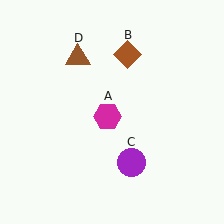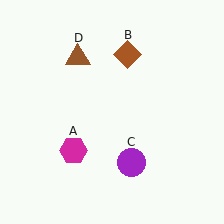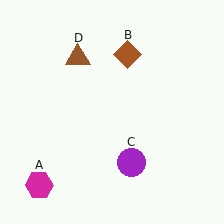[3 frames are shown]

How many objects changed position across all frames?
1 object changed position: magenta hexagon (object A).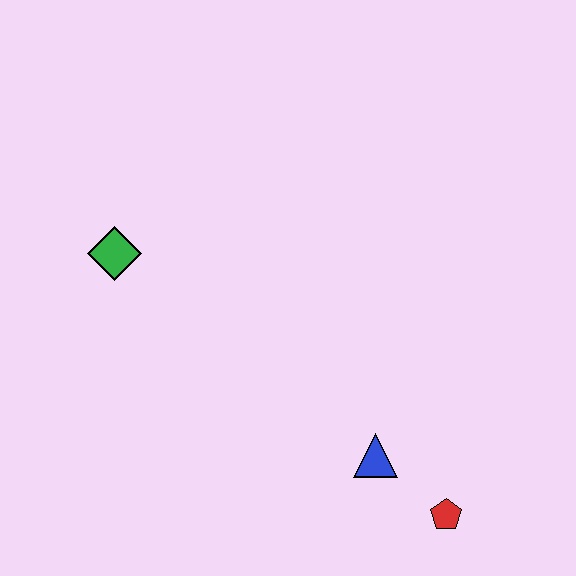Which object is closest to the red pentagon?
The blue triangle is closest to the red pentagon.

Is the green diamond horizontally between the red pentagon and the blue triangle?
No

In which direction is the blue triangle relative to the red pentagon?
The blue triangle is to the left of the red pentagon.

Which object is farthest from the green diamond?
The red pentagon is farthest from the green diamond.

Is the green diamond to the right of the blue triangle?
No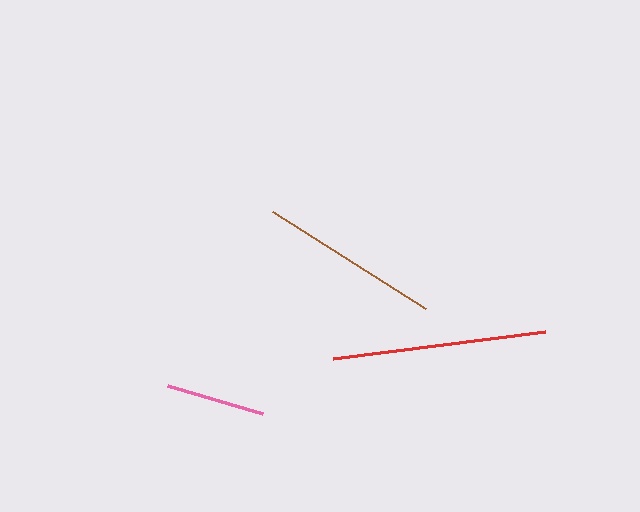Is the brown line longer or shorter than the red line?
The red line is longer than the brown line.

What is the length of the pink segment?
The pink segment is approximately 99 pixels long.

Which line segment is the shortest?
The pink line is the shortest at approximately 99 pixels.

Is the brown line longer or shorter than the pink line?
The brown line is longer than the pink line.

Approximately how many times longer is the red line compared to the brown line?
The red line is approximately 1.2 times the length of the brown line.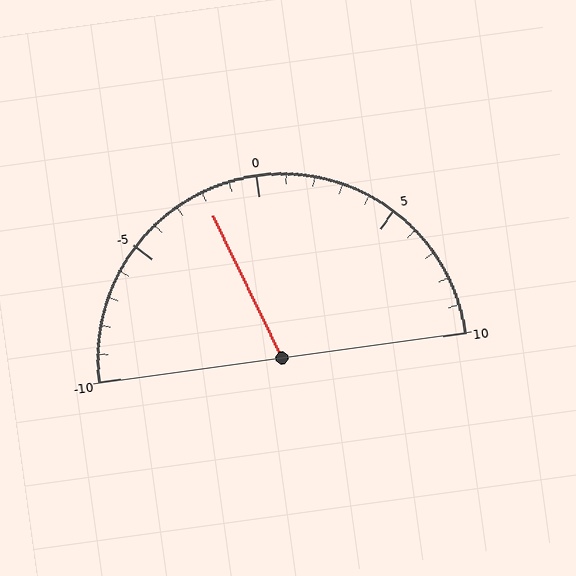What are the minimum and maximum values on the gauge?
The gauge ranges from -10 to 10.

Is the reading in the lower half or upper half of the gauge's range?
The reading is in the lower half of the range (-10 to 10).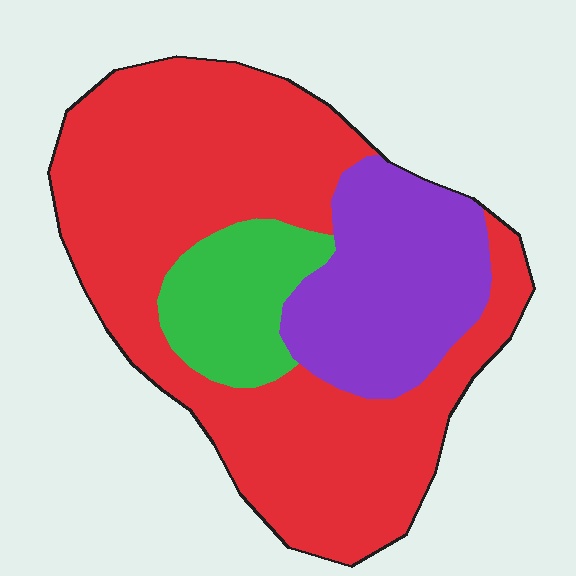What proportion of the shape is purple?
Purple covers 23% of the shape.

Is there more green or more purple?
Purple.